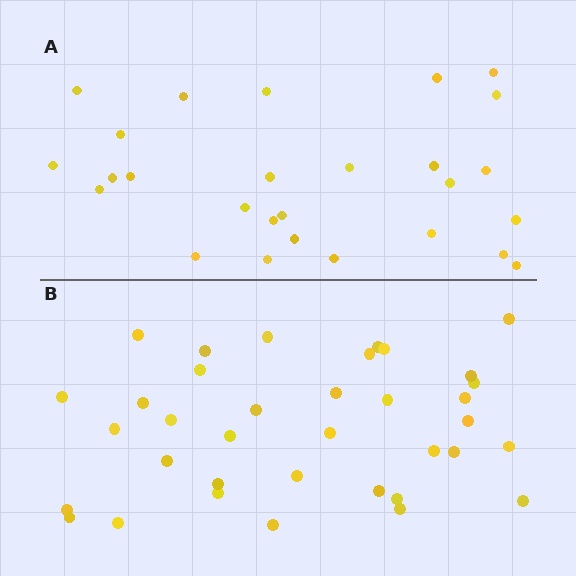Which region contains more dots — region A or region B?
Region B (the bottom region) has more dots.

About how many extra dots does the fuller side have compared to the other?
Region B has roughly 8 or so more dots than region A.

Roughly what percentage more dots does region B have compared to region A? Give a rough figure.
About 35% more.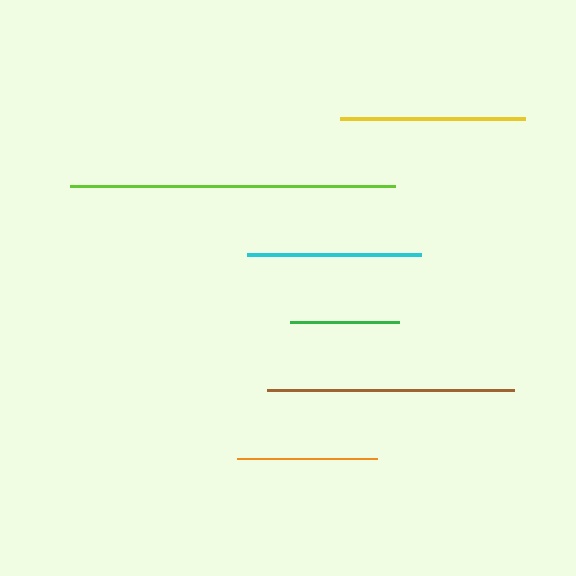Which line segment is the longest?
The lime line is the longest at approximately 325 pixels.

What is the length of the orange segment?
The orange segment is approximately 140 pixels long.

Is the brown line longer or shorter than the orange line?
The brown line is longer than the orange line.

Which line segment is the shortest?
The green line is the shortest at approximately 109 pixels.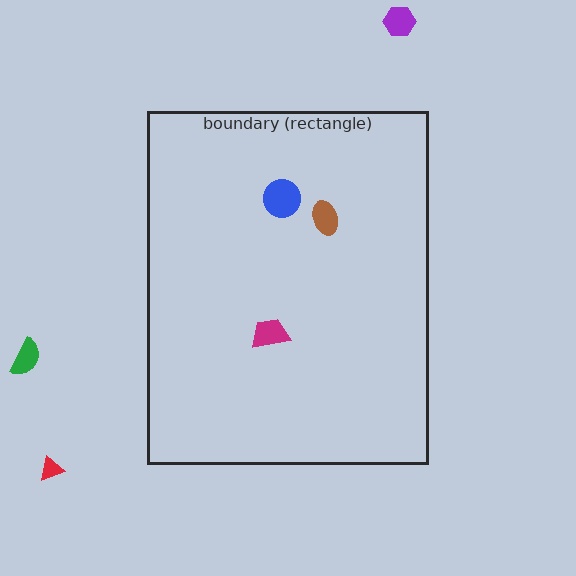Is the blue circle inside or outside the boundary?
Inside.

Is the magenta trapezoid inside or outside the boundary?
Inside.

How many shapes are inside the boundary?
3 inside, 3 outside.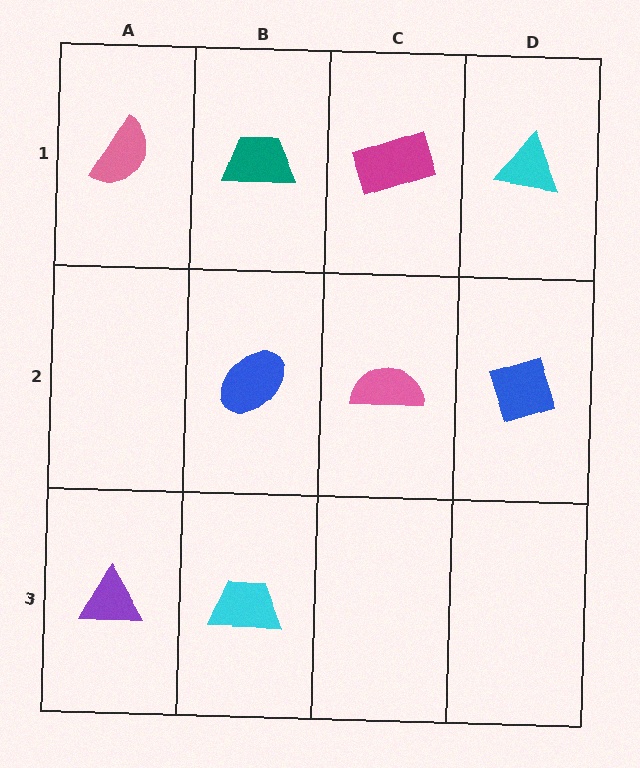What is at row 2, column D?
A blue diamond.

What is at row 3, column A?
A purple triangle.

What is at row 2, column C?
A pink semicircle.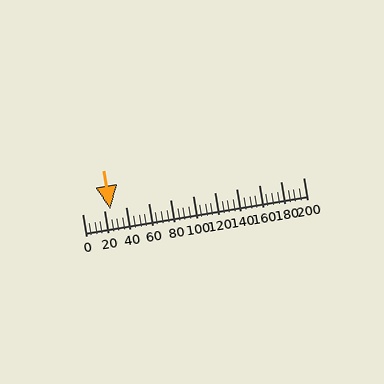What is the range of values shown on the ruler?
The ruler shows values from 0 to 200.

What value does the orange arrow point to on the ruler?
The orange arrow points to approximately 26.